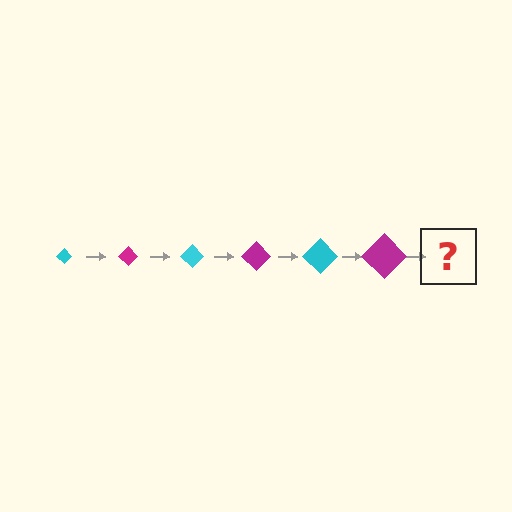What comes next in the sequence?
The next element should be a cyan diamond, larger than the previous one.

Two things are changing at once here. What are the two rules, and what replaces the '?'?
The two rules are that the diamond grows larger each step and the color cycles through cyan and magenta. The '?' should be a cyan diamond, larger than the previous one.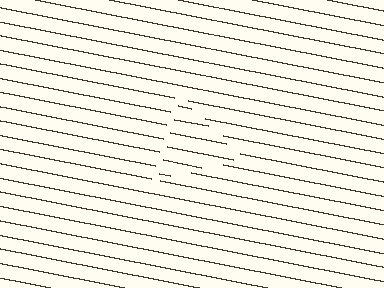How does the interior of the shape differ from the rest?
The interior of the shape contains the same grating, shifted by half a period — the contour is defined by the phase discontinuity where line-ends from the inner and outer gratings abut.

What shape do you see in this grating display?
An illusory triangle. The interior of the shape contains the same grating, shifted by half a period — the contour is defined by the phase discontinuity where line-ends from the inner and outer gratings abut.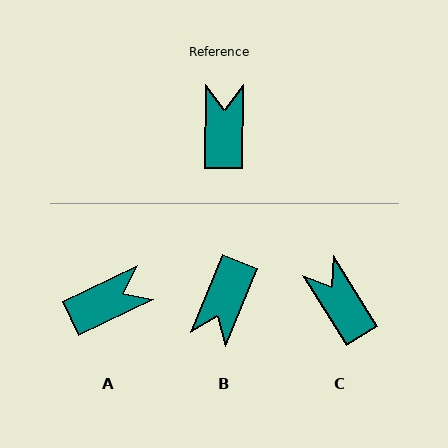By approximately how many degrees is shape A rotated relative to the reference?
Approximately 64 degrees clockwise.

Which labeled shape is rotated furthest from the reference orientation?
B, about 158 degrees away.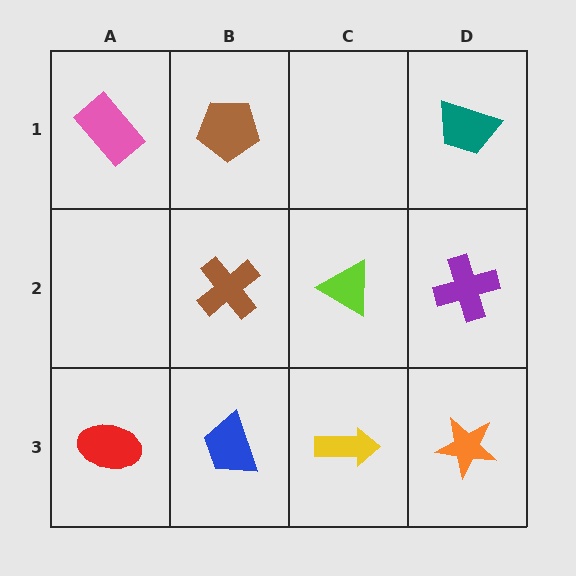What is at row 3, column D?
An orange star.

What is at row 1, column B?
A brown pentagon.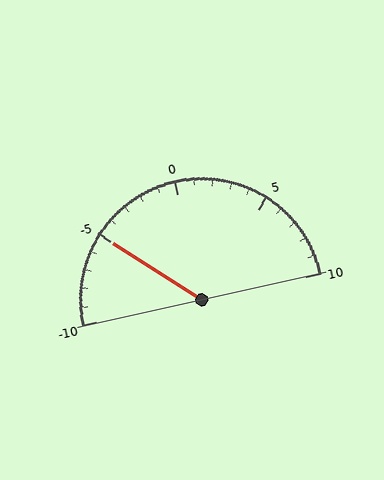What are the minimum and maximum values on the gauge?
The gauge ranges from -10 to 10.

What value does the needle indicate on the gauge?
The needle indicates approximately -5.